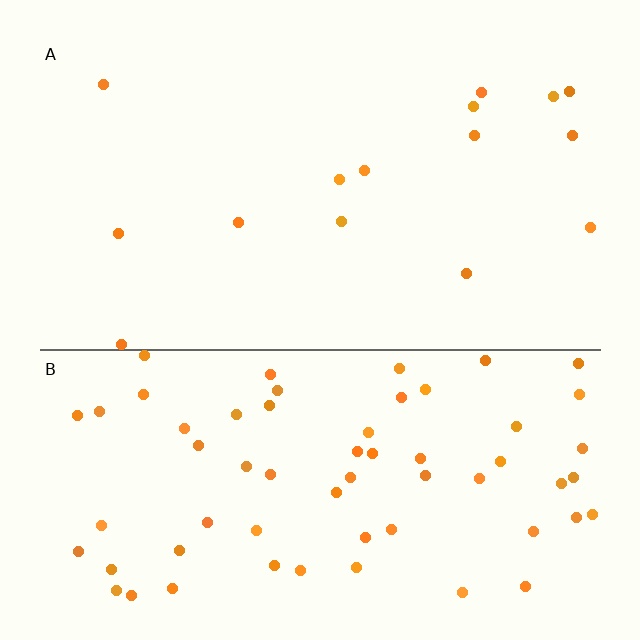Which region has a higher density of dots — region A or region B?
B (the bottom).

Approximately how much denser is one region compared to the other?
Approximately 4.1× — region B over region A.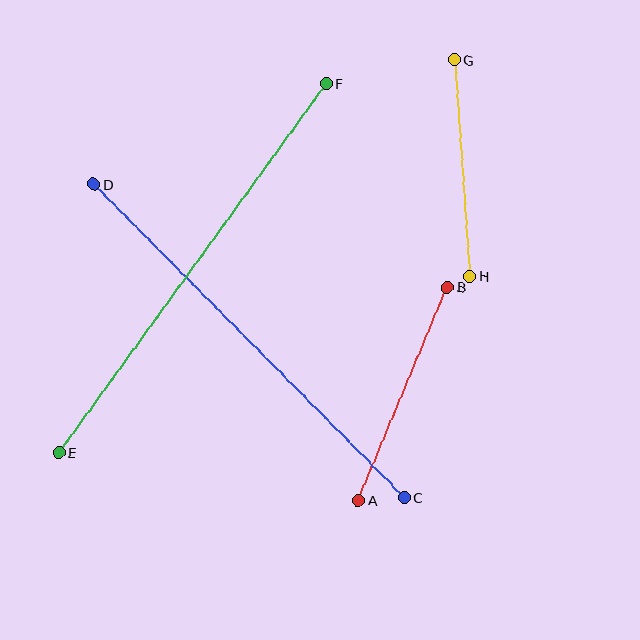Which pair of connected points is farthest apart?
Points E and F are farthest apart.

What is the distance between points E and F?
The distance is approximately 456 pixels.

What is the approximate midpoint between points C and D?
The midpoint is at approximately (249, 341) pixels.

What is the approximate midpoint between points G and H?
The midpoint is at approximately (462, 168) pixels.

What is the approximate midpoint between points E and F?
The midpoint is at approximately (192, 268) pixels.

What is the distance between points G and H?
The distance is approximately 217 pixels.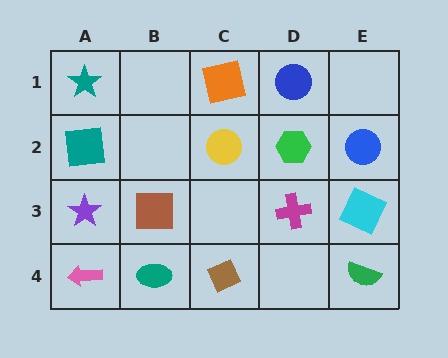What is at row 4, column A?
A pink arrow.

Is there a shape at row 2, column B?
No, that cell is empty.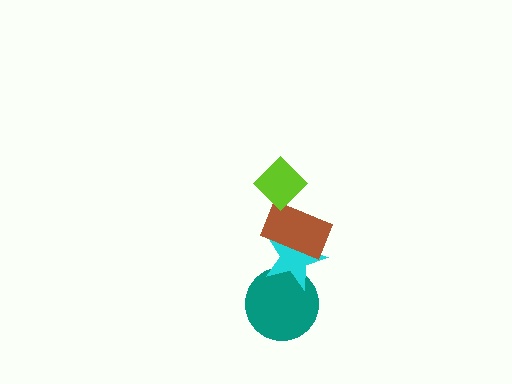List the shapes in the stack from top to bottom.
From top to bottom: the lime diamond, the brown rectangle, the cyan star, the teal circle.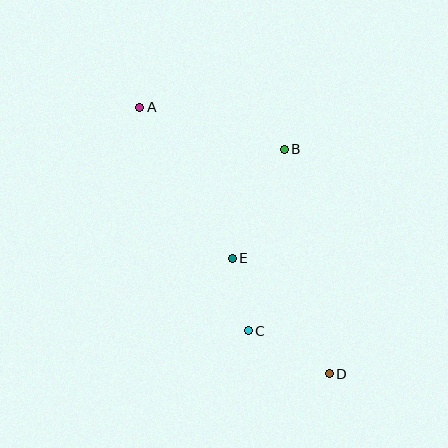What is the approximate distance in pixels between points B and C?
The distance between B and C is approximately 185 pixels.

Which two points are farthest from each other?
Points A and D are farthest from each other.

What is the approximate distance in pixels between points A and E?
The distance between A and E is approximately 177 pixels.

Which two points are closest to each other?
Points C and E are closest to each other.